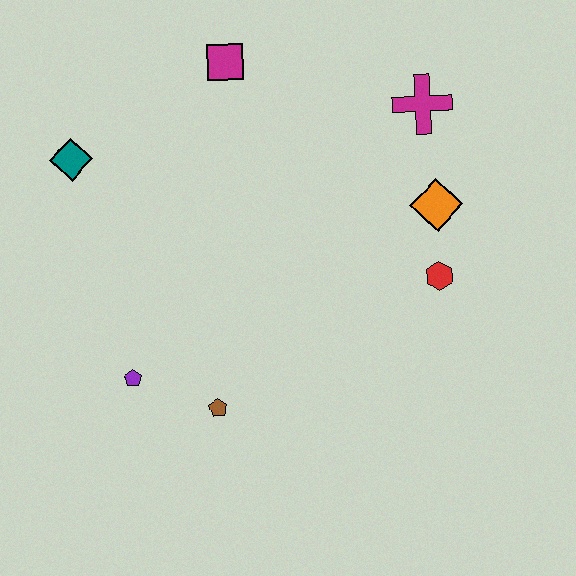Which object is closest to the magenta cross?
The orange diamond is closest to the magenta cross.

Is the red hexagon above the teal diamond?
No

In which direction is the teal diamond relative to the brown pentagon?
The teal diamond is above the brown pentagon.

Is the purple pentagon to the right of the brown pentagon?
No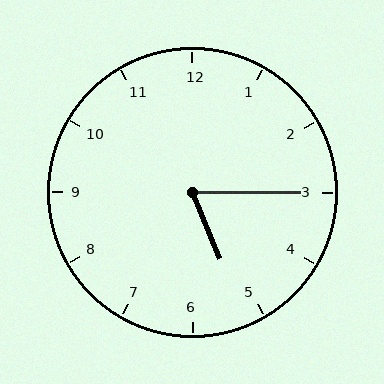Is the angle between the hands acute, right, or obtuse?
It is acute.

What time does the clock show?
5:15.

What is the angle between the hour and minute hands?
Approximately 68 degrees.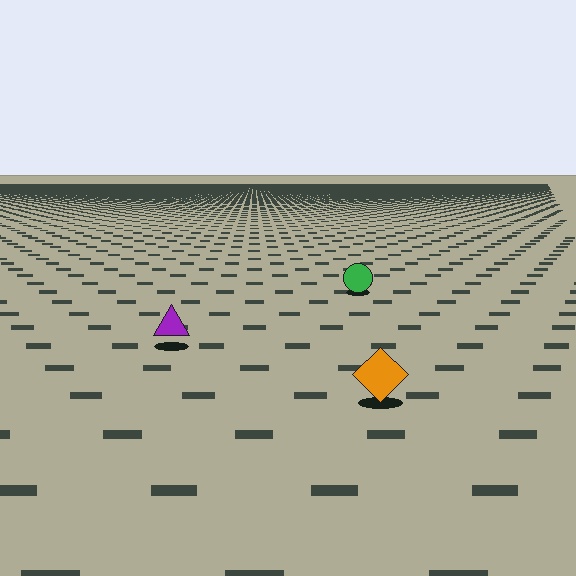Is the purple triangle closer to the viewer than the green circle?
Yes. The purple triangle is closer — you can tell from the texture gradient: the ground texture is coarser near it.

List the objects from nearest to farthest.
From nearest to farthest: the orange diamond, the purple triangle, the green circle.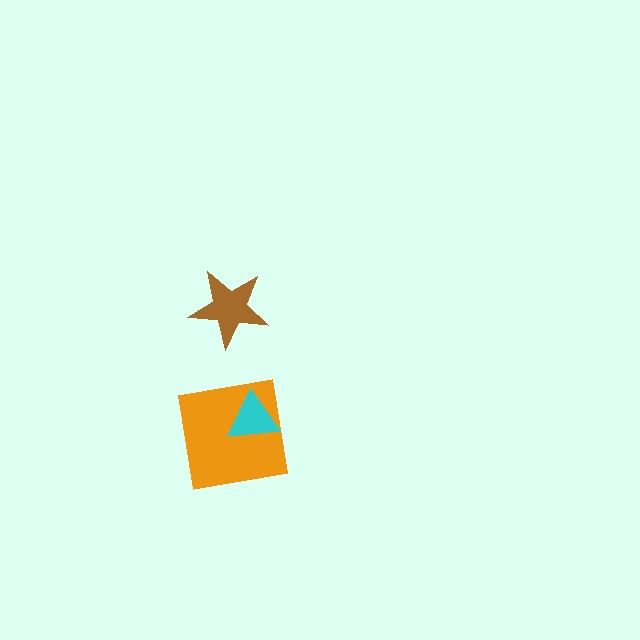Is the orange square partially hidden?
Yes, it is partially covered by another shape.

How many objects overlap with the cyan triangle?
1 object overlaps with the cyan triangle.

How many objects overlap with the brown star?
0 objects overlap with the brown star.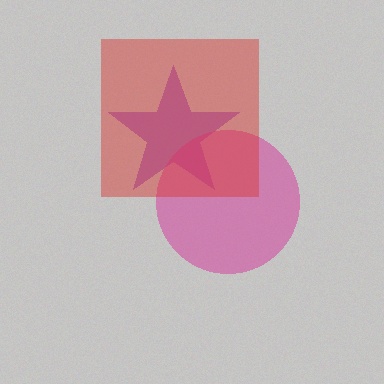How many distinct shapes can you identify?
There are 3 distinct shapes: a purple star, a magenta circle, a red square.